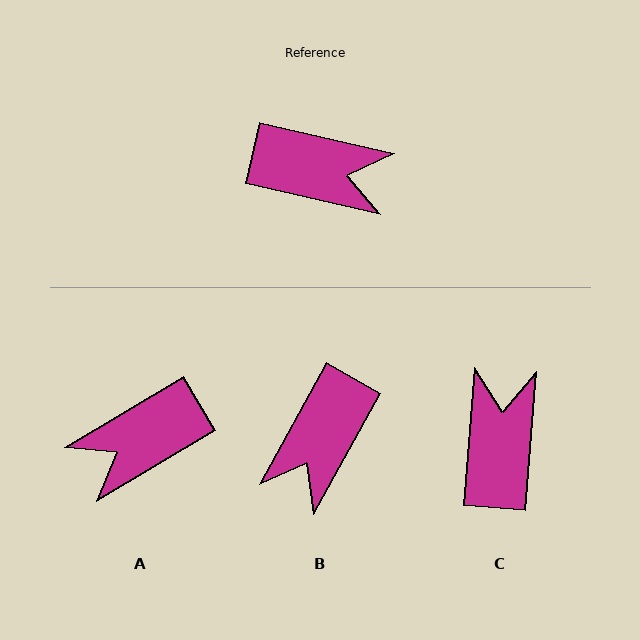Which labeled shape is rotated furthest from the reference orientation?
A, about 137 degrees away.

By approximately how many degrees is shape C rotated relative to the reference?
Approximately 99 degrees counter-clockwise.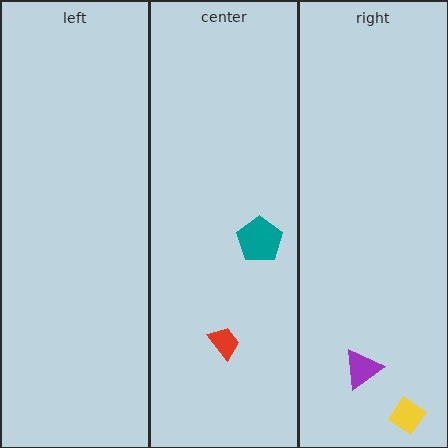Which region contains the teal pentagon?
The center region.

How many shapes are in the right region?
2.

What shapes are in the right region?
The purple triangle, the yellow diamond.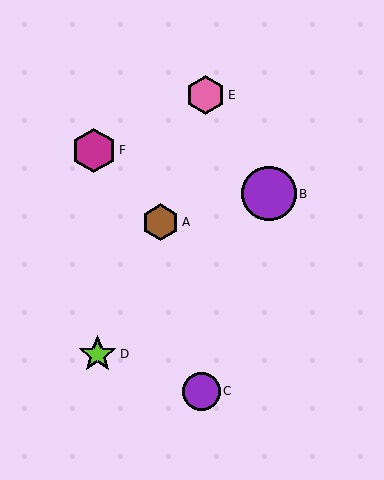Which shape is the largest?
The purple circle (labeled B) is the largest.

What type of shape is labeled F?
Shape F is a magenta hexagon.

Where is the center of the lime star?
The center of the lime star is at (98, 354).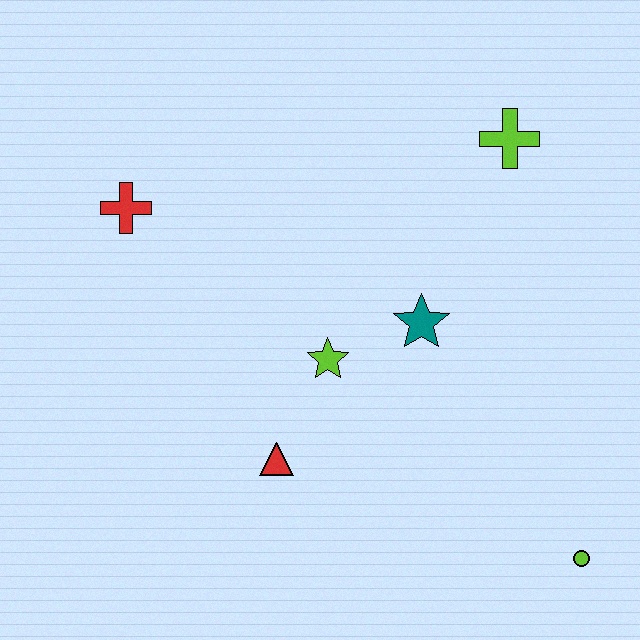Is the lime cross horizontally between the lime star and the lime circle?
Yes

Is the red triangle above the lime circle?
Yes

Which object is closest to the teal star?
The lime star is closest to the teal star.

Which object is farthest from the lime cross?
The lime circle is farthest from the lime cross.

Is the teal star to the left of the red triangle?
No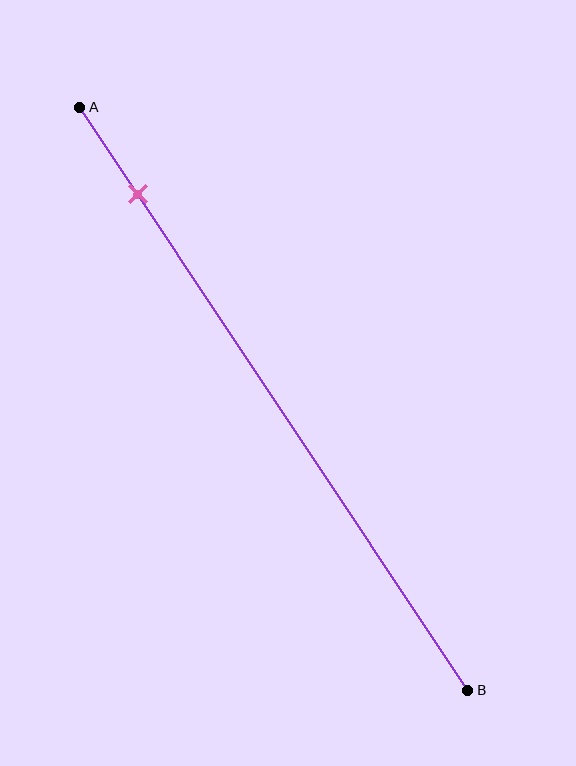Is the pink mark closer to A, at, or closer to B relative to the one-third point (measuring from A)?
The pink mark is closer to point A than the one-third point of segment AB.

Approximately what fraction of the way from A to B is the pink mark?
The pink mark is approximately 15% of the way from A to B.